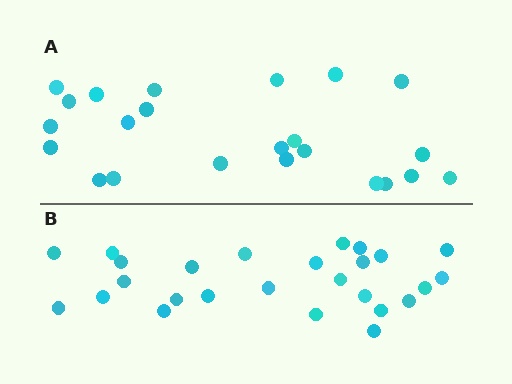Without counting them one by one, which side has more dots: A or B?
Region B (the bottom region) has more dots.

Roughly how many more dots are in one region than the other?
Region B has just a few more — roughly 2 or 3 more dots than region A.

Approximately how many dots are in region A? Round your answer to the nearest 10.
About 20 dots. (The exact count is 23, which rounds to 20.)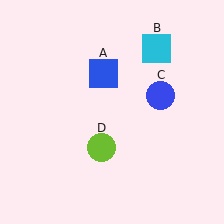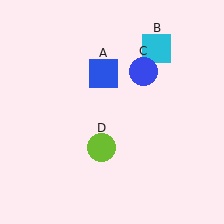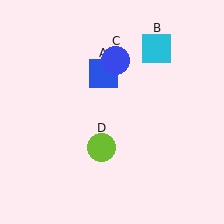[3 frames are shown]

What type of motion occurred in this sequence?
The blue circle (object C) rotated counterclockwise around the center of the scene.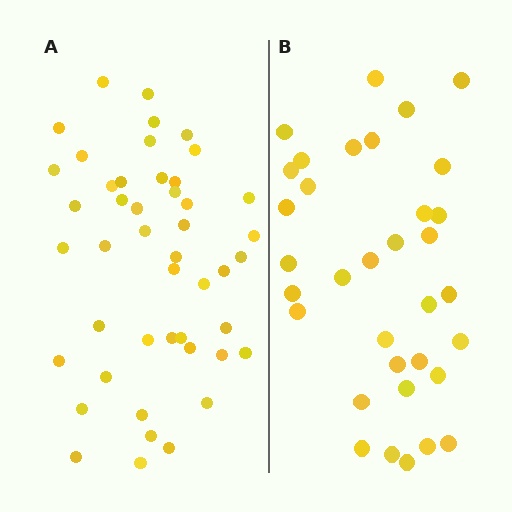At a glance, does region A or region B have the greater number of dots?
Region A (the left region) has more dots.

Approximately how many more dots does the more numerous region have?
Region A has roughly 12 or so more dots than region B.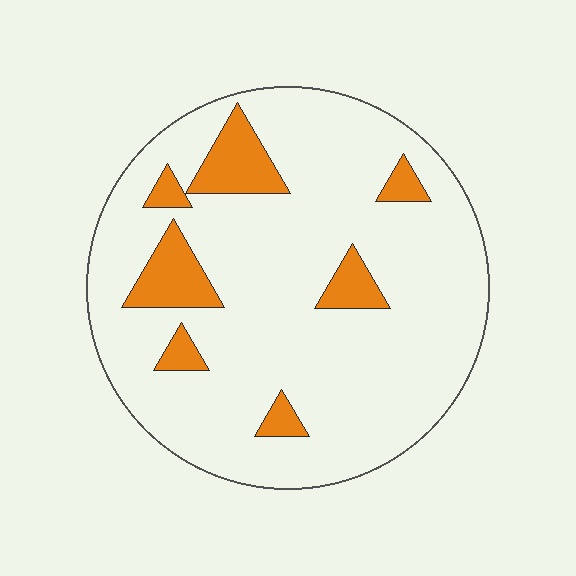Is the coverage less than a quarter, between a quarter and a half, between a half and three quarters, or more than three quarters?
Less than a quarter.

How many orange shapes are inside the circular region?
7.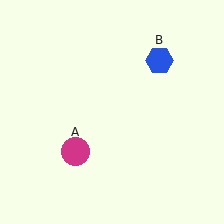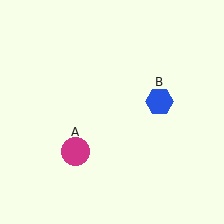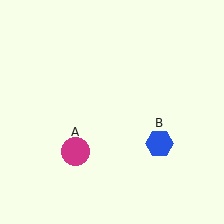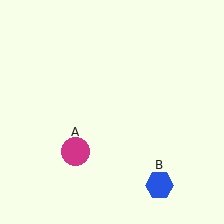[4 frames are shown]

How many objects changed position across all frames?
1 object changed position: blue hexagon (object B).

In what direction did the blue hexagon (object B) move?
The blue hexagon (object B) moved down.